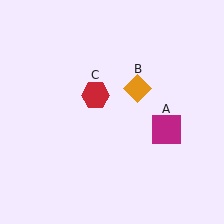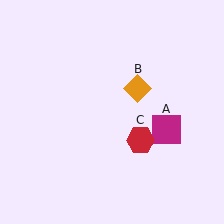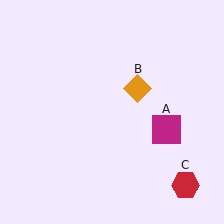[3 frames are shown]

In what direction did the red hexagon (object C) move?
The red hexagon (object C) moved down and to the right.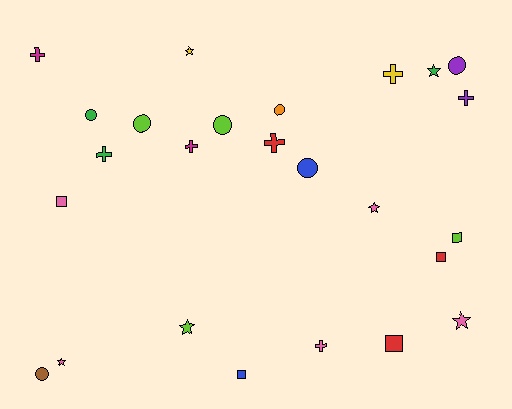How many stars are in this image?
There are 6 stars.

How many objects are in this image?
There are 25 objects.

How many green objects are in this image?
There are 3 green objects.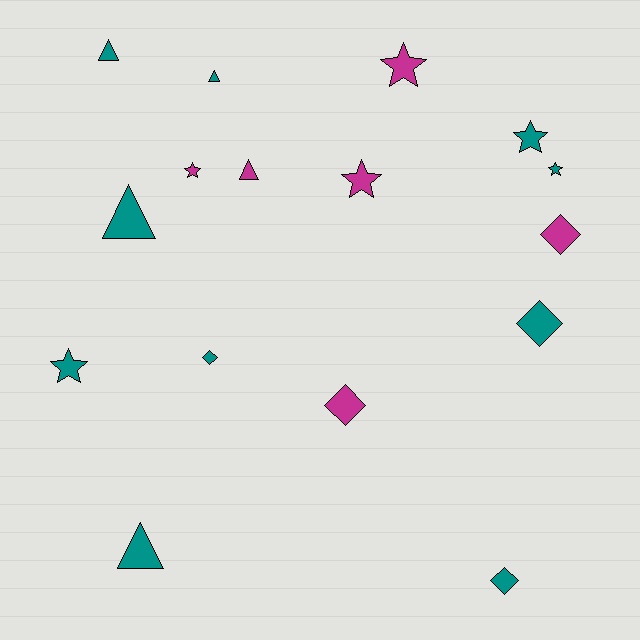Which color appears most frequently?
Teal, with 10 objects.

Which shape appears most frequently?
Star, with 6 objects.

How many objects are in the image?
There are 16 objects.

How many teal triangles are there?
There are 4 teal triangles.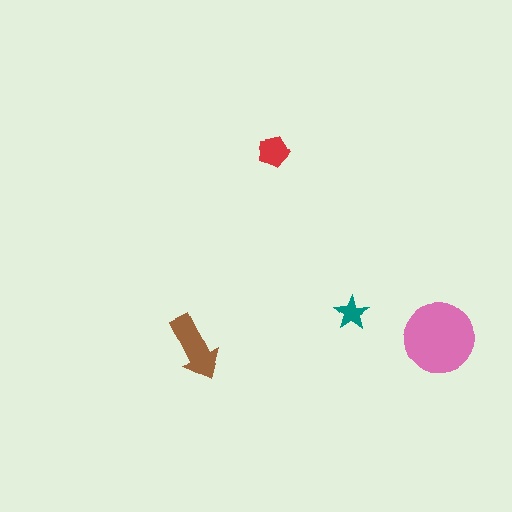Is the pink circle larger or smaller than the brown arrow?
Larger.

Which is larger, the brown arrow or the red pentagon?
The brown arrow.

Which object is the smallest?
The teal star.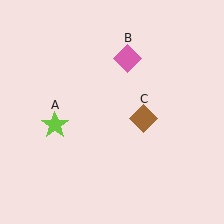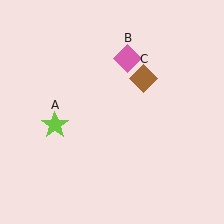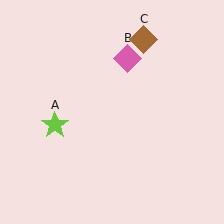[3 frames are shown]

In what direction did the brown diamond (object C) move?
The brown diamond (object C) moved up.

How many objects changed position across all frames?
1 object changed position: brown diamond (object C).